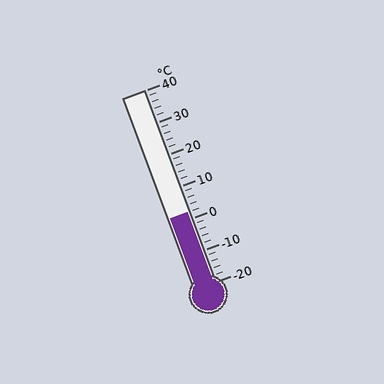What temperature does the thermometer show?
The thermometer shows approximately 2°C.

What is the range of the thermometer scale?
The thermometer scale ranges from -20°C to 40°C.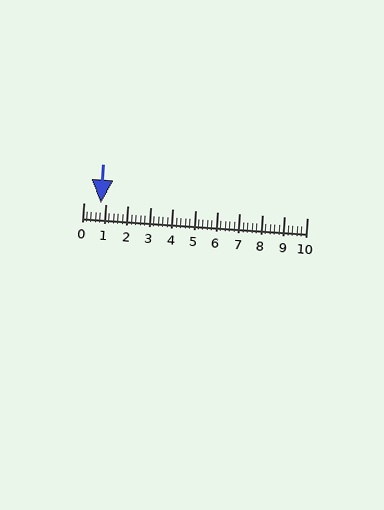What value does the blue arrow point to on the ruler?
The blue arrow points to approximately 0.8.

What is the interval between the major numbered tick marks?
The major tick marks are spaced 1 units apart.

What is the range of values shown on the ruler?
The ruler shows values from 0 to 10.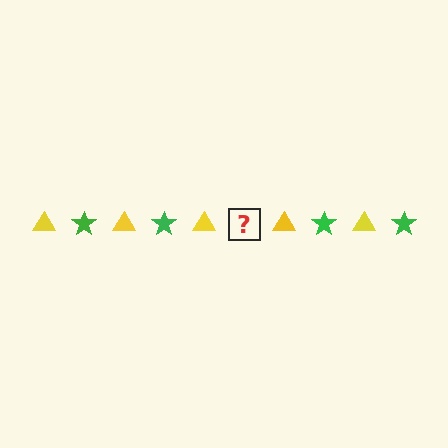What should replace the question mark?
The question mark should be replaced with a green star.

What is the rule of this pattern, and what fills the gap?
The rule is that the pattern alternates between yellow triangle and green star. The gap should be filled with a green star.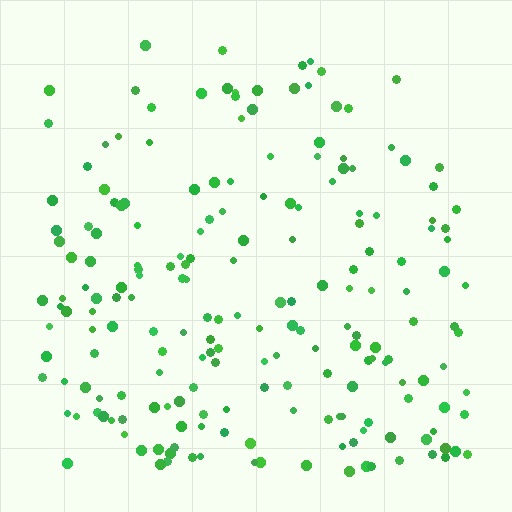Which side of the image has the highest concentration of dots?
The bottom.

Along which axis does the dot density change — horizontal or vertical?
Vertical.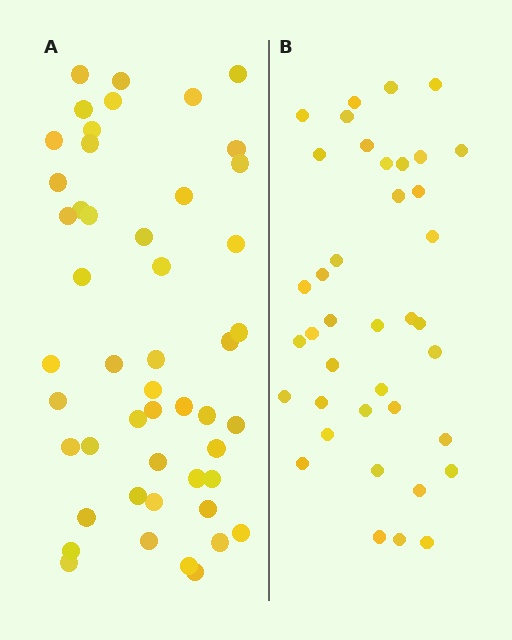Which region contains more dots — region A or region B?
Region A (the left region) has more dots.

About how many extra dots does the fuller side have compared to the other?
Region A has roughly 10 or so more dots than region B.